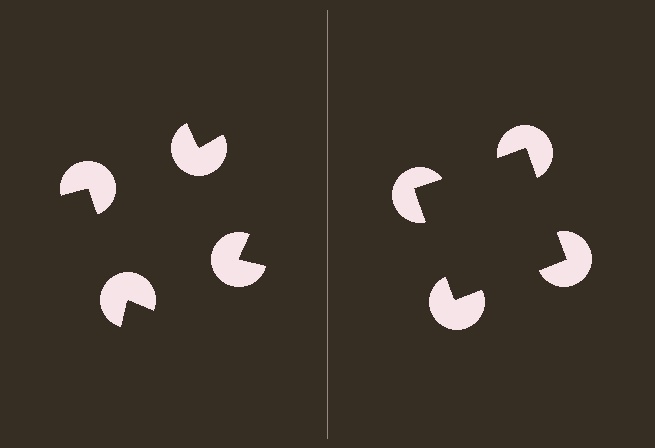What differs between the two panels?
The pac-man discs are positioned identically on both sides; only the wedge orientations differ. On the right they align to a square; on the left they are misaligned.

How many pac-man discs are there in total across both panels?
8 — 4 on each side.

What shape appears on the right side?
An illusory square.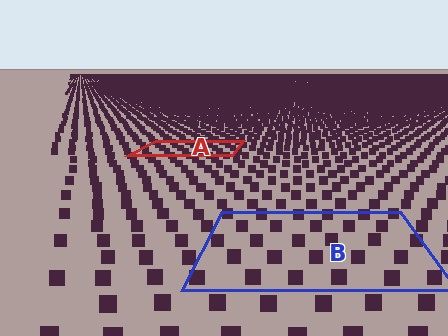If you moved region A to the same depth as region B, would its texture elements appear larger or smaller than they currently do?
They would appear larger. At a closer depth, the same texture elements are projected at a bigger on-screen size.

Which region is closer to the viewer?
Region B is closer. The texture elements there are larger and more spread out.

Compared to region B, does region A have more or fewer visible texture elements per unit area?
Region A has more texture elements per unit area — they are packed more densely because it is farther away.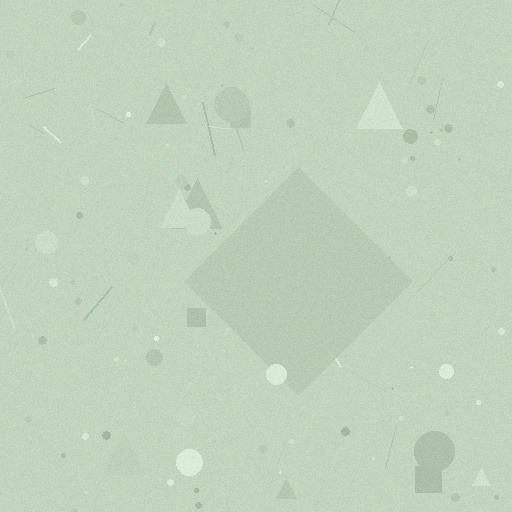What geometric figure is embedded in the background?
A diamond is embedded in the background.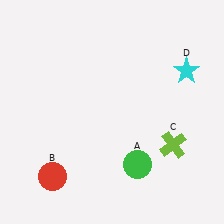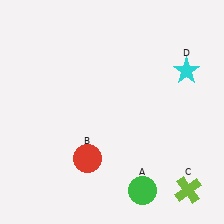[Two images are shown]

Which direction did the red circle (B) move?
The red circle (B) moved right.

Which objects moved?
The objects that moved are: the green circle (A), the red circle (B), the lime cross (C).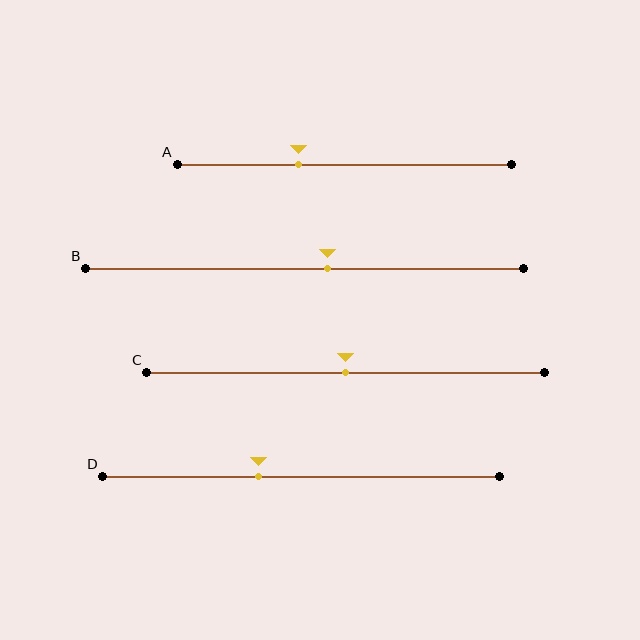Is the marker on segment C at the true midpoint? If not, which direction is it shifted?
Yes, the marker on segment C is at the true midpoint.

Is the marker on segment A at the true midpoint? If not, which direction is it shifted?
No, the marker on segment A is shifted to the left by about 14% of the segment length.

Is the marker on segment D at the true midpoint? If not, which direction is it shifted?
No, the marker on segment D is shifted to the left by about 11% of the segment length.